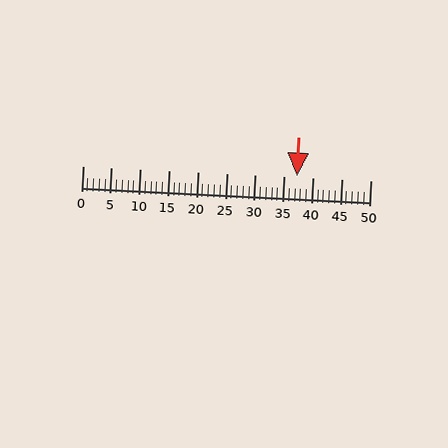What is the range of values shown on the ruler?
The ruler shows values from 0 to 50.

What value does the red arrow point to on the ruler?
The red arrow points to approximately 37.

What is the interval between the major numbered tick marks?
The major tick marks are spaced 5 units apart.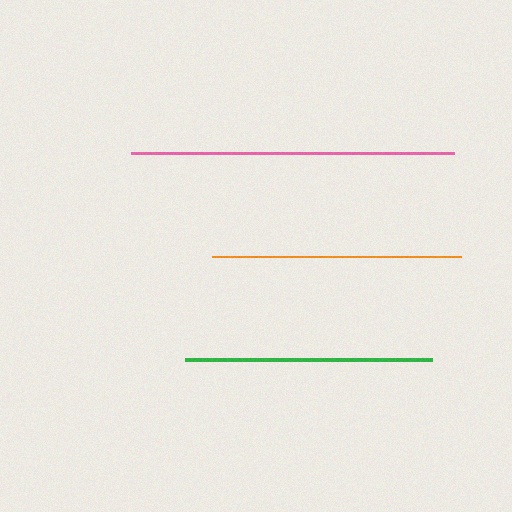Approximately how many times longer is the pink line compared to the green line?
The pink line is approximately 1.3 times the length of the green line.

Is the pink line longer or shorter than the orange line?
The pink line is longer than the orange line.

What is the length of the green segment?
The green segment is approximately 247 pixels long.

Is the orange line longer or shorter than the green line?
The orange line is longer than the green line.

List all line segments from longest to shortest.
From longest to shortest: pink, orange, green.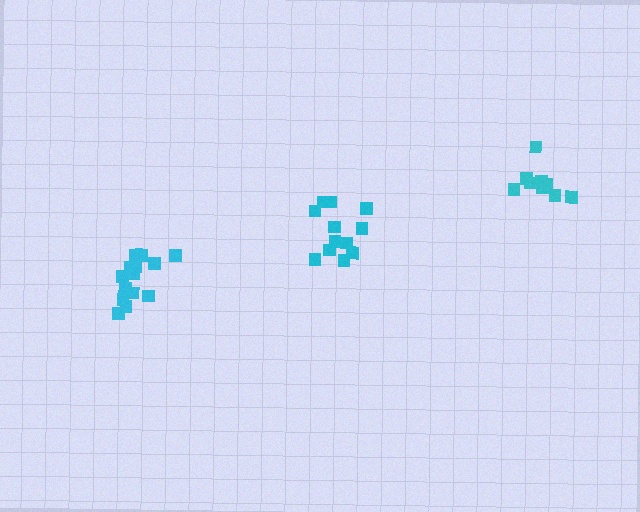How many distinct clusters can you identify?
There are 3 distinct clusters.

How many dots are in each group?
Group 1: 9 dots, Group 2: 14 dots, Group 3: 12 dots (35 total).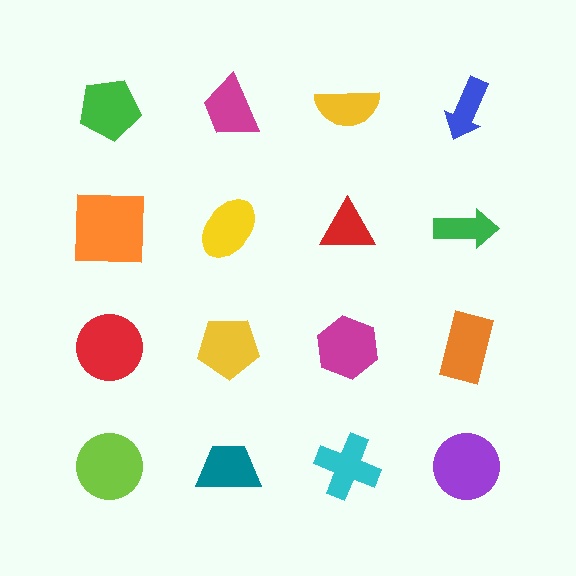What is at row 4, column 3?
A cyan cross.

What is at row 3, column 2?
A yellow pentagon.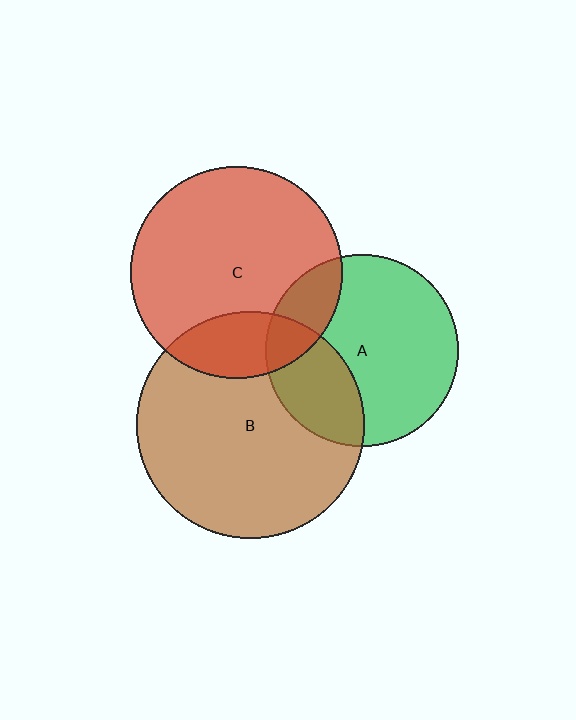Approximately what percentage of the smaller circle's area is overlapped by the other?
Approximately 30%.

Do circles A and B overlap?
Yes.